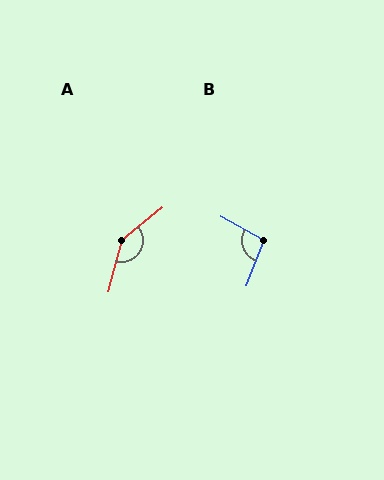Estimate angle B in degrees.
Approximately 98 degrees.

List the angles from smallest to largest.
B (98°), A (144°).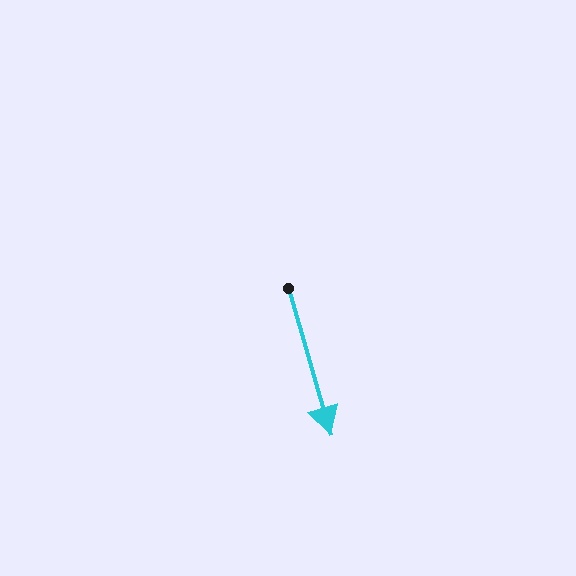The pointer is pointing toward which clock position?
Roughly 5 o'clock.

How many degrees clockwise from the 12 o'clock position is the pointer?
Approximately 164 degrees.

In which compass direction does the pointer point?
South.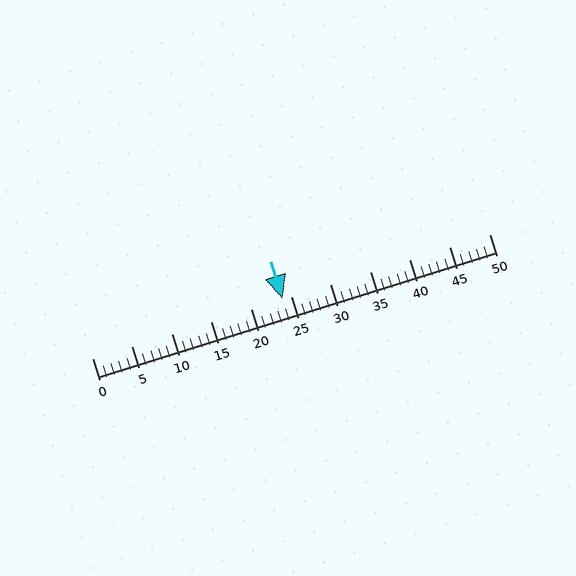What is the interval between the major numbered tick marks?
The major tick marks are spaced 5 units apart.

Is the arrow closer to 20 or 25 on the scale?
The arrow is closer to 25.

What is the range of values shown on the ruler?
The ruler shows values from 0 to 50.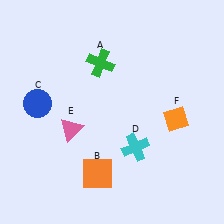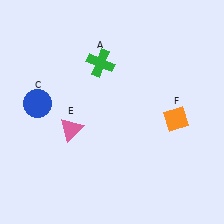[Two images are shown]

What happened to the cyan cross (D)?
The cyan cross (D) was removed in Image 2. It was in the bottom-right area of Image 1.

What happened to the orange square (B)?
The orange square (B) was removed in Image 2. It was in the bottom-left area of Image 1.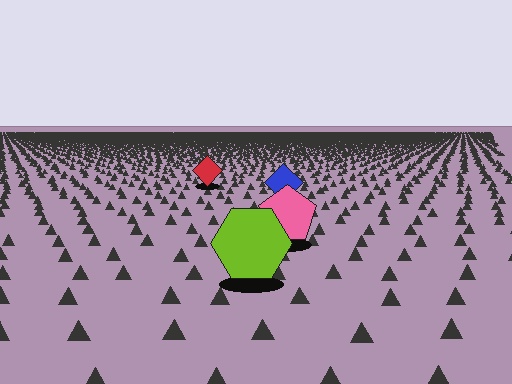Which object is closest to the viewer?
The lime hexagon is closest. The texture marks near it are larger and more spread out.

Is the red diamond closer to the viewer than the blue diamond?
No. The blue diamond is closer — you can tell from the texture gradient: the ground texture is coarser near it.